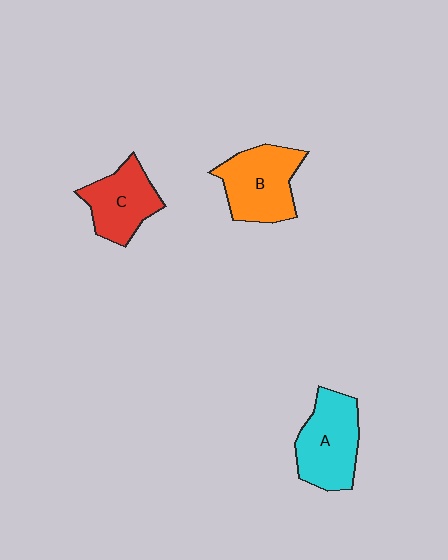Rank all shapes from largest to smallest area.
From largest to smallest: B (orange), A (cyan), C (red).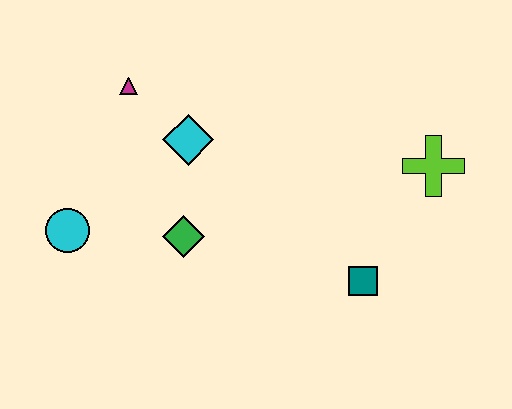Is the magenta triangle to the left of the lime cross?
Yes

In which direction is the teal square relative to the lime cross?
The teal square is below the lime cross.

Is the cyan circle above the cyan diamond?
No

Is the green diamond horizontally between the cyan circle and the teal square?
Yes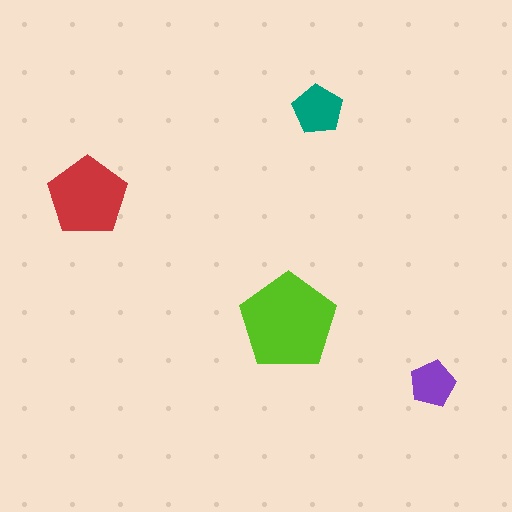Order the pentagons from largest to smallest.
the lime one, the red one, the teal one, the purple one.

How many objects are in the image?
There are 4 objects in the image.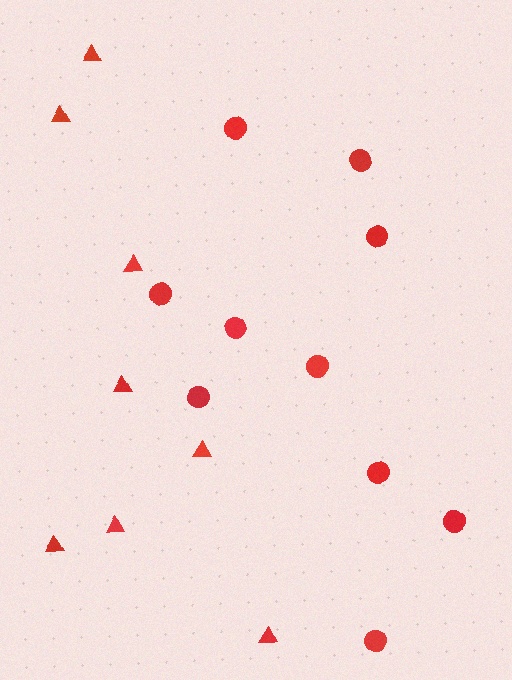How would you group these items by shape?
There are 2 groups: one group of circles (10) and one group of triangles (8).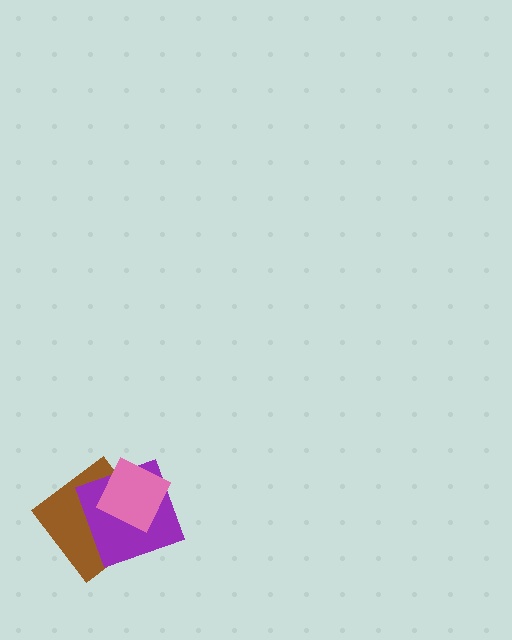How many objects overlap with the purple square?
2 objects overlap with the purple square.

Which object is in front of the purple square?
The pink diamond is in front of the purple square.